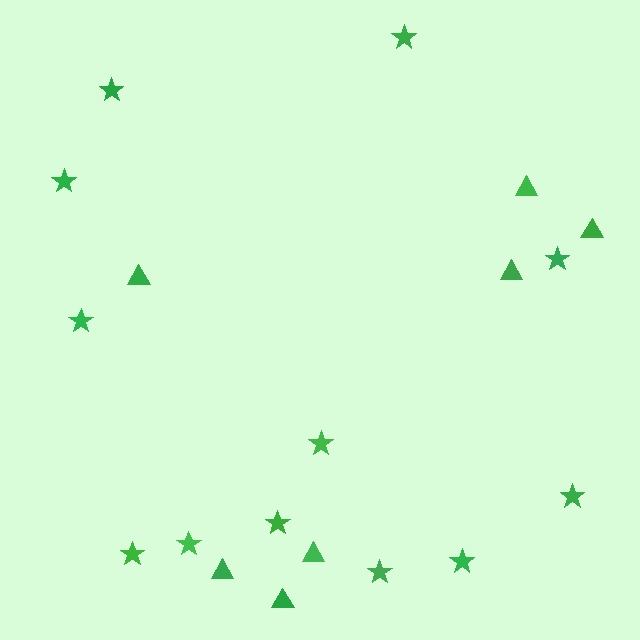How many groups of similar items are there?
There are 2 groups: one group of triangles (7) and one group of stars (12).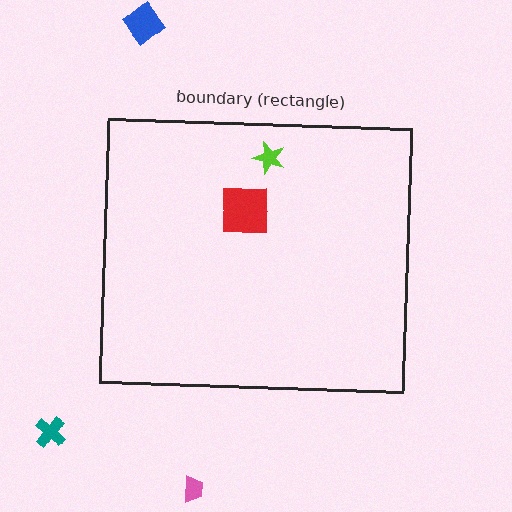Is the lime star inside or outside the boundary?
Inside.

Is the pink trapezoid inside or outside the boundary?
Outside.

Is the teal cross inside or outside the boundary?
Outside.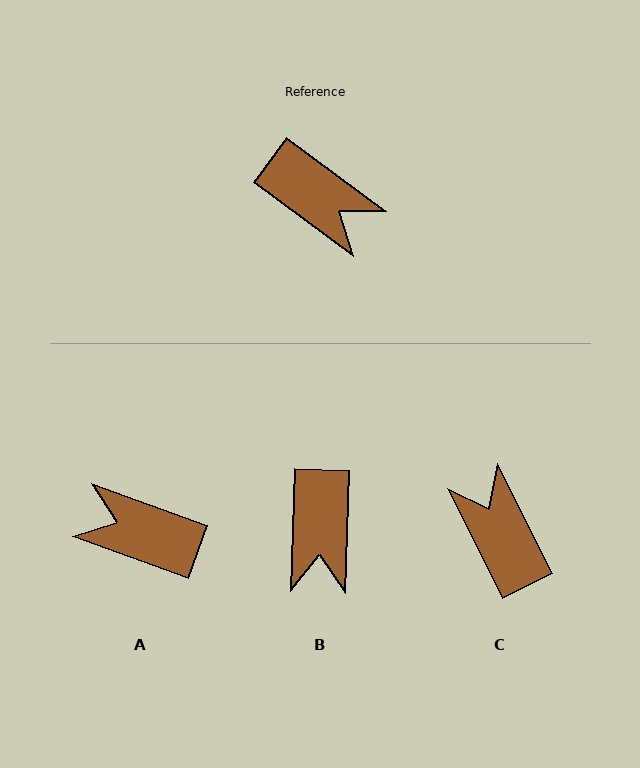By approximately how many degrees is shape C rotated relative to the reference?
Approximately 153 degrees counter-clockwise.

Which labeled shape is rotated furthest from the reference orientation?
A, about 163 degrees away.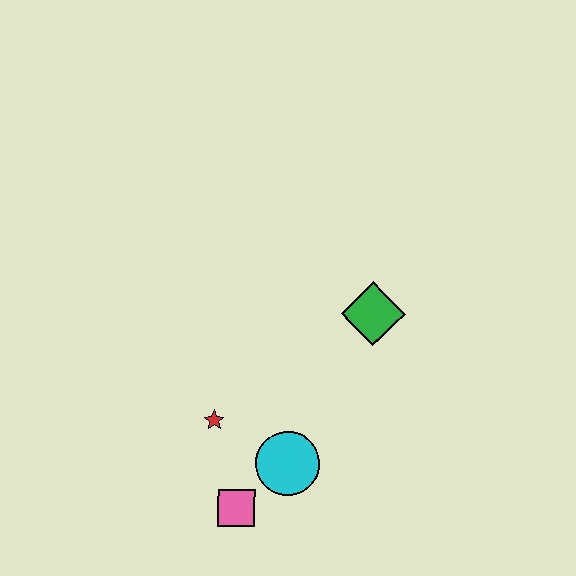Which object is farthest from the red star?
The green diamond is farthest from the red star.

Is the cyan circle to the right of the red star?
Yes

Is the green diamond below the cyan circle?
No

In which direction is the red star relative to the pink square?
The red star is above the pink square.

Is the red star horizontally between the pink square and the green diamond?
No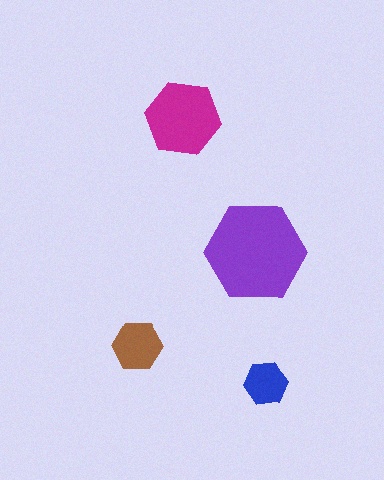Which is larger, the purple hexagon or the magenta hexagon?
The purple one.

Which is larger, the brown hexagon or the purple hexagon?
The purple one.